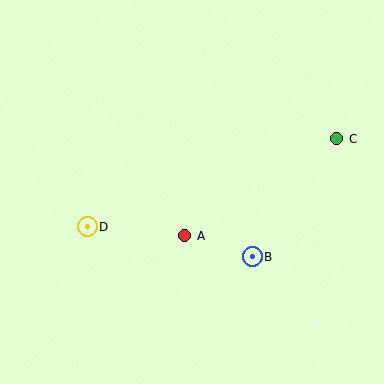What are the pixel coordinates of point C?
Point C is at (337, 139).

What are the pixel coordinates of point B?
Point B is at (252, 257).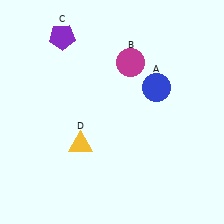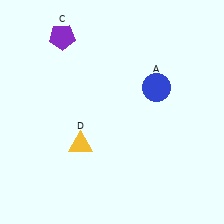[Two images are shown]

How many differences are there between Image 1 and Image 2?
There is 1 difference between the two images.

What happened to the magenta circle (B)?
The magenta circle (B) was removed in Image 2. It was in the top-right area of Image 1.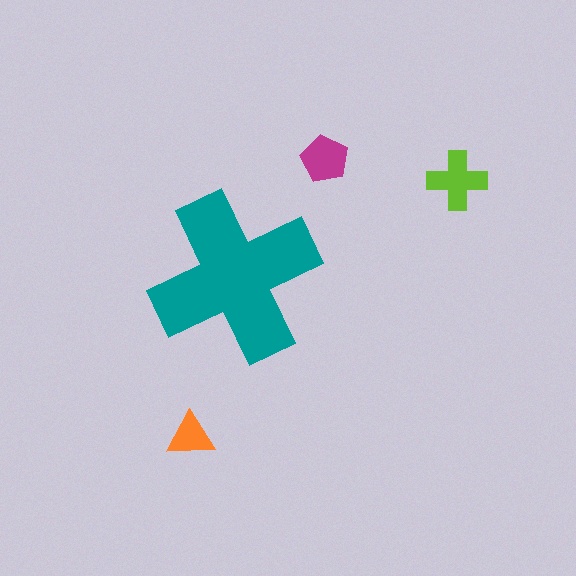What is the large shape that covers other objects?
A teal cross.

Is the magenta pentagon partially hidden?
No, the magenta pentagon is fully visible.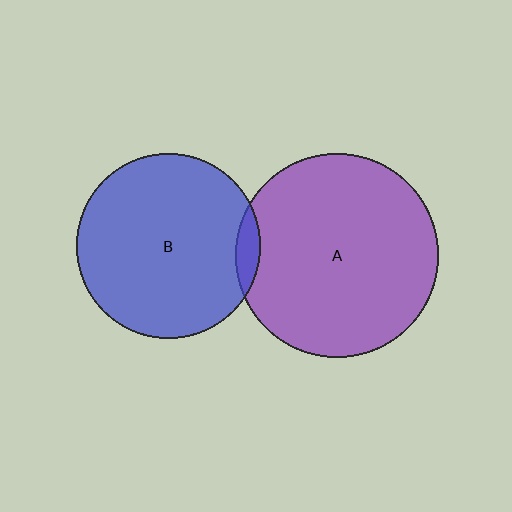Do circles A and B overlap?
Yes.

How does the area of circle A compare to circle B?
Approximately 1.2 times.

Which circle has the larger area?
Circle A (purple).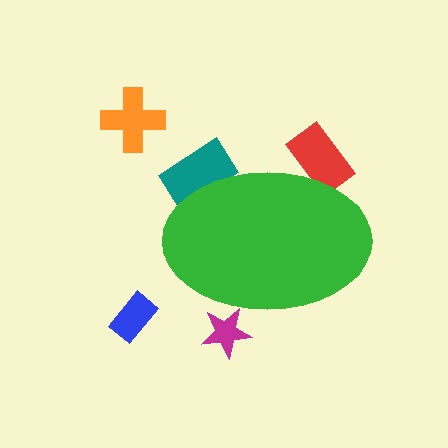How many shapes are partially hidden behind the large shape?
3 shapes are partially hidden.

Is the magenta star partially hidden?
Yes, the magenta star is partially hidden behind the green ellipse.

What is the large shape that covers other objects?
A green ellipse.